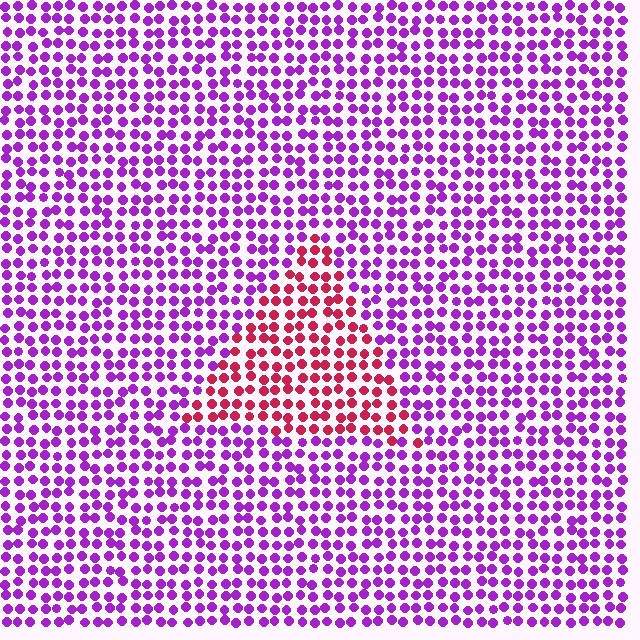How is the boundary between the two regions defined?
The boundary is defined purely by a slight shift in hue (about 56 degrees). Spacing, size, and orientation are identical on both sides.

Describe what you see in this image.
The image is filled with small purple elements in a uniform arrangement. A triangle-shaped region is visible where the elements are tinted to a slightly different hue, forming a subtle color boundary.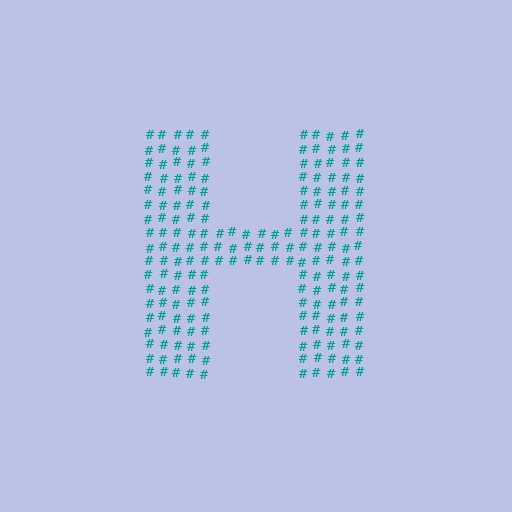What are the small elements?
The small elements are hash symbols.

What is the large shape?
The large shape is the letter H.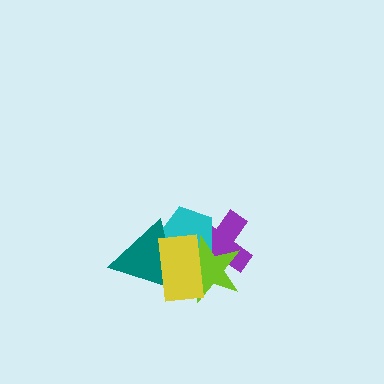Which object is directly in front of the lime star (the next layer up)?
The teal triangle is directly in front of the lime star.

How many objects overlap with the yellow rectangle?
4 objects overlap with the yellow rectangle.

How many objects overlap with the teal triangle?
3 objects overlap with the teal triangle.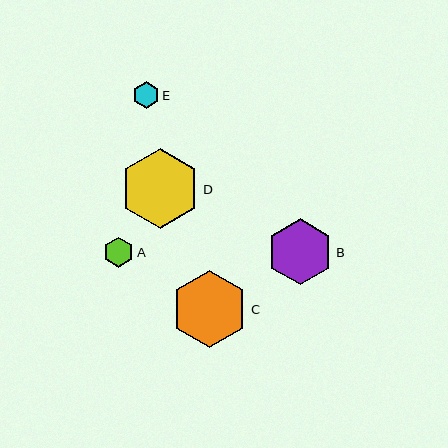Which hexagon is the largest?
Hexagon D is the largest with a size of approximately 80 pixels.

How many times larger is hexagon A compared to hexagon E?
Hexagon A is approximately 1.1 times the size of hexagon E.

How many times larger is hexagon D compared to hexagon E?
Hexagon D is approximately 3.0 times the size of hexagon E.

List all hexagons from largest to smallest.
From largest to smallest: D, C, B, A, E.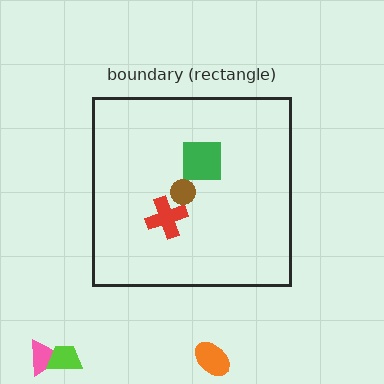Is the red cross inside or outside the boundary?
Inside.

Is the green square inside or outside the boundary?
Inside.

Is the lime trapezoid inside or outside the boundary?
Outside.